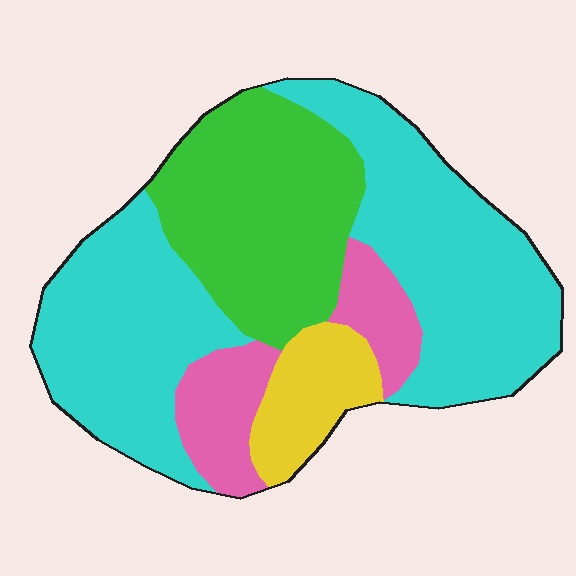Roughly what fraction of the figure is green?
Green covers 26% of the figure.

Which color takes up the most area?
Cyan, at roughly 50%.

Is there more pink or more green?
Green.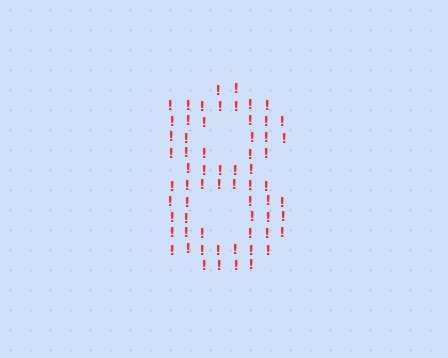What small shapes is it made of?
It is made of small exclamation marks.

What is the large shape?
The large shape is the digit 8.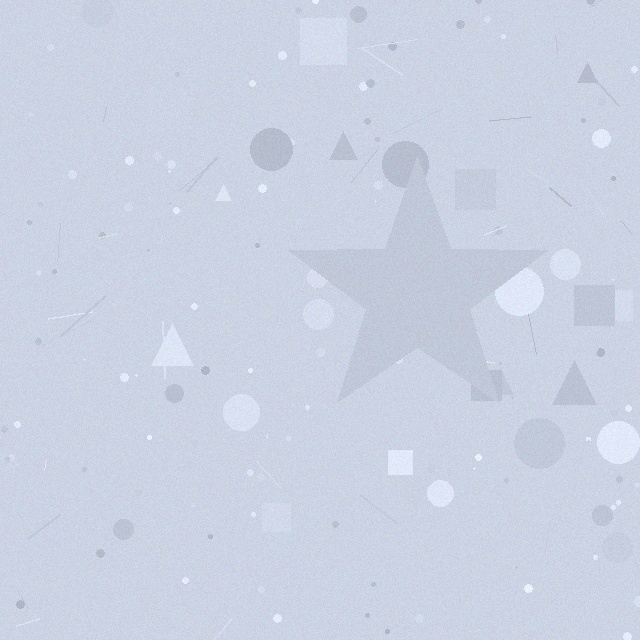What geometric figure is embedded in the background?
A star is embedded in the background.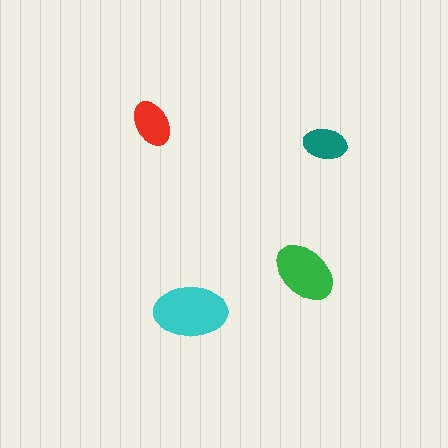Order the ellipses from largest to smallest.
the cyan one, the green one, the red one, the teal one.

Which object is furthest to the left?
The red ellipse is leftmost.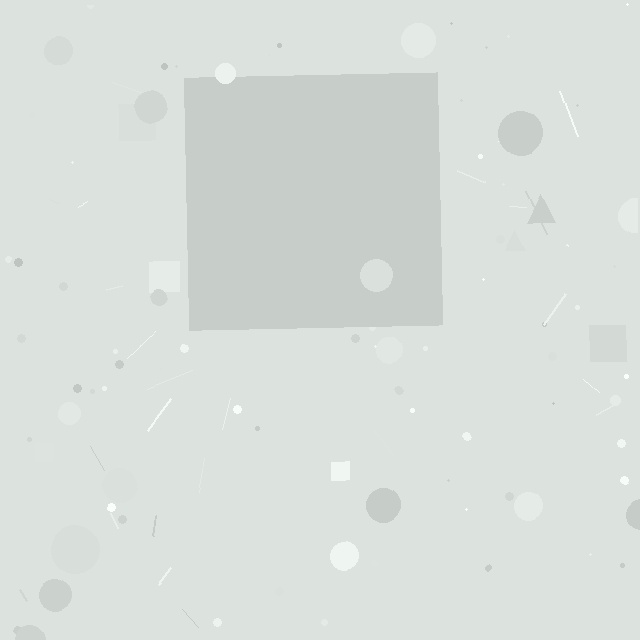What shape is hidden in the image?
A square is hidden in the image.